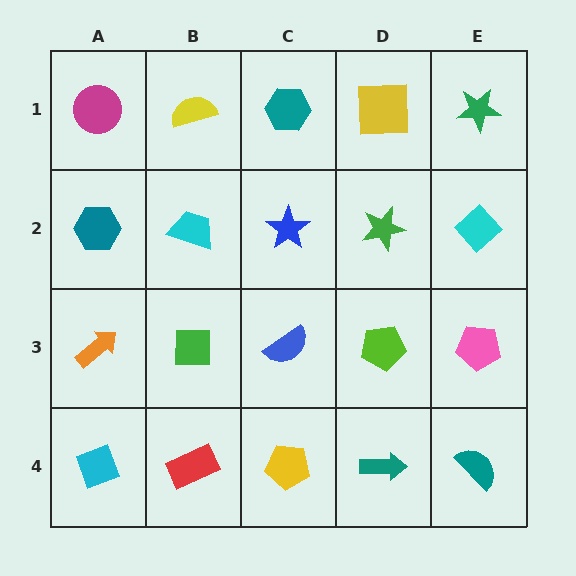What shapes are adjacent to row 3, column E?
A cyan diamond (row 2, column E), a teal semicircle (row 4, column E), a lime pentagon (row 3, column D).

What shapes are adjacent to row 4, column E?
A pink pentagon (row 3, column E), a teal arrow (row 4, column D).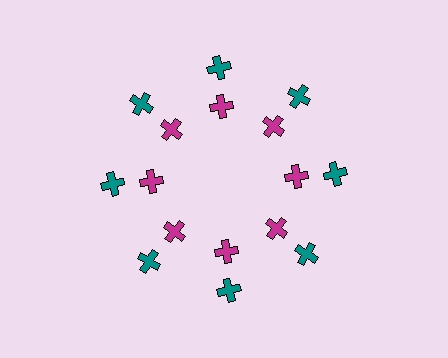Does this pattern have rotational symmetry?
Yes, this pattern has 8-fold rotational symmetry. It looks the same after rotating 45 degrees around the center.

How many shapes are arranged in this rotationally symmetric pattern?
There are 16 shapes, arranged in 8 groups of 2.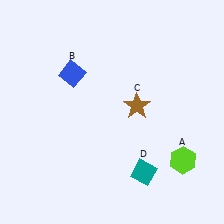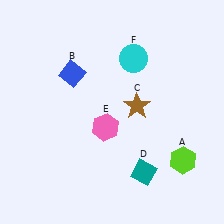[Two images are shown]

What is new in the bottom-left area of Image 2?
A pink hexagon (E) was added in the bottom-left area of Image 2.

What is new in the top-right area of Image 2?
A cyan circle (F) was added in the top-right area of Image 2.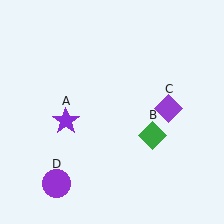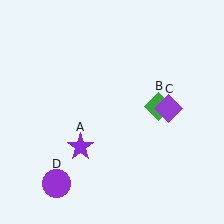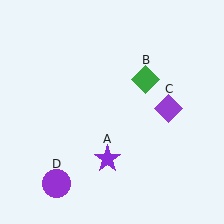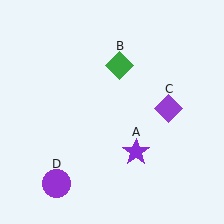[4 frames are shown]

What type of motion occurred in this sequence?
The purple star (object A), green diamond (object B) rotated counterclockwise around the center of the scene.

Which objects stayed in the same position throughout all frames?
Purple diamond (object C) and purple circle (object D) remained stationary.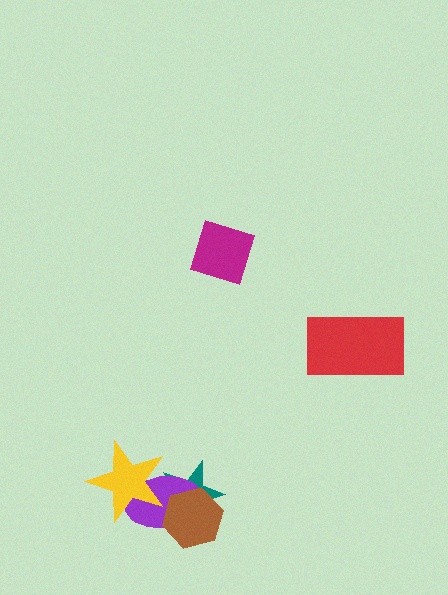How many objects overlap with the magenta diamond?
0 objects overlap with the magenta diamond.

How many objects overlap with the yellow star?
2 objects overlap with the yellow star.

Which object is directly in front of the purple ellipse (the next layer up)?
The yellow star is directly in front of the purple ellipse.